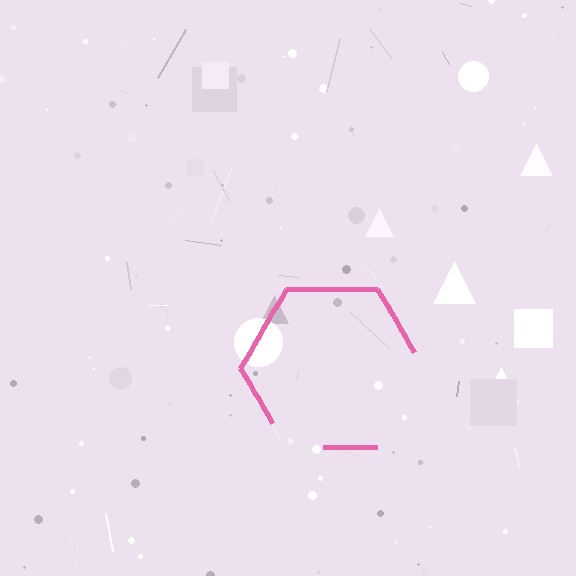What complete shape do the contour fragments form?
The contour fragments form a hexagon.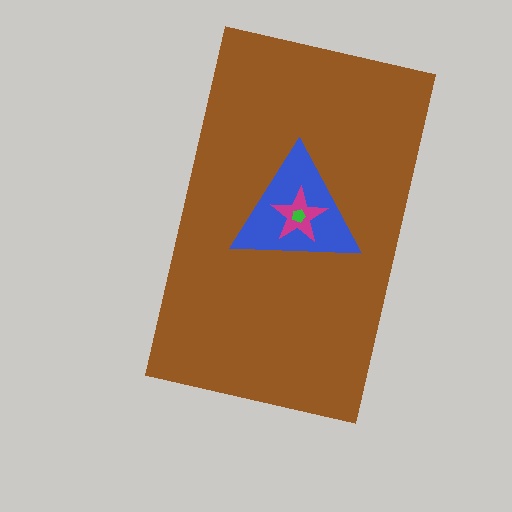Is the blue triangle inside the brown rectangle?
Yes.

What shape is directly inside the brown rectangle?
The blue triangle.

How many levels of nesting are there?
4.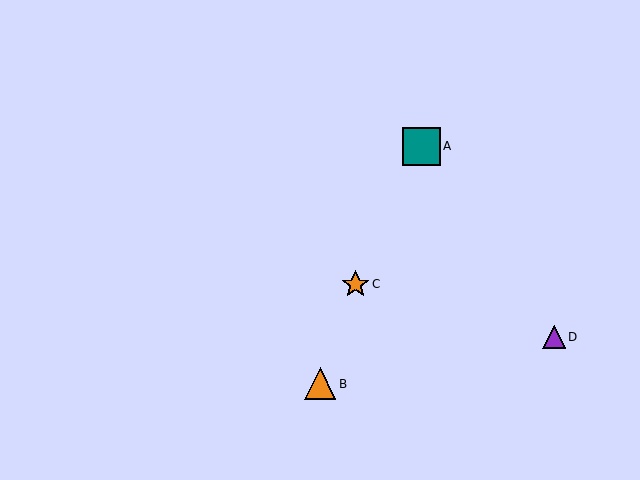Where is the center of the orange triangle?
The center of the orange triangle is at (320, 384).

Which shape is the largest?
The teal square (labeled A) is the largest.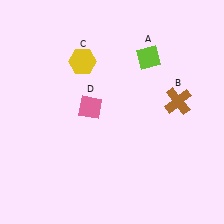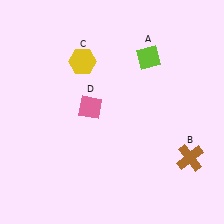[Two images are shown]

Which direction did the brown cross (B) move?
The brown cross (B) moved down.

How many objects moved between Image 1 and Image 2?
1 object moved between the two images.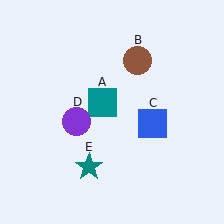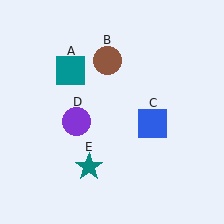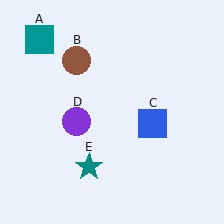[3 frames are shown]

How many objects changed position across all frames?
2 objects changed position: teal square (object A), brown circle (object B).